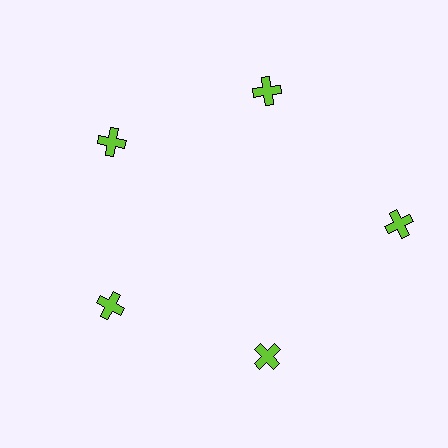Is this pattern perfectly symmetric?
No. The 5 lime crosses are arranged in a ring, but one element near the 3 o'clock position is pushed outward from the center, breaking the 5-fold rotational symmetry.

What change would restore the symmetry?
The symmetry would be restored by moving it inward, back onto the ring so that all 5 crosses sit at equal angles and equal distance from the center.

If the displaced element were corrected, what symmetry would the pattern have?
It would have 5-fold rotational symmetry — the pattern would map onto itself every 72 degrees.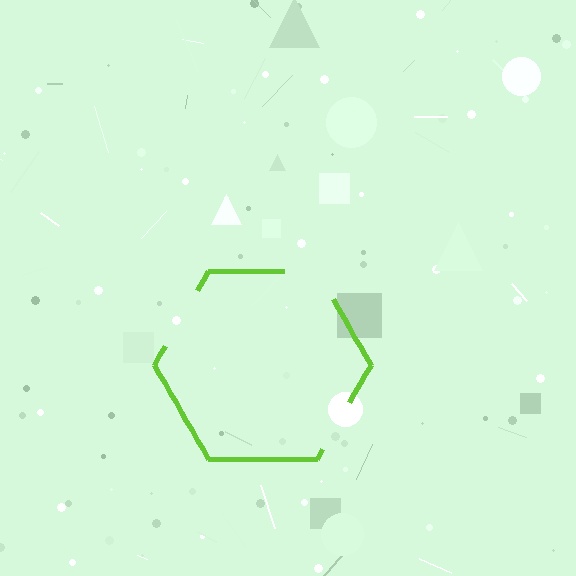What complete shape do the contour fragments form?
The contour fragments form a hexagon.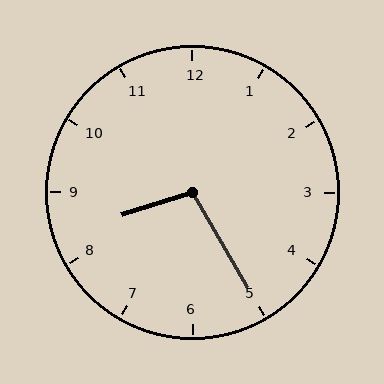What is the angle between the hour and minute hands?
Approximately 102 degrees.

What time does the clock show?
8:25.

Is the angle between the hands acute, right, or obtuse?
It is obtuse.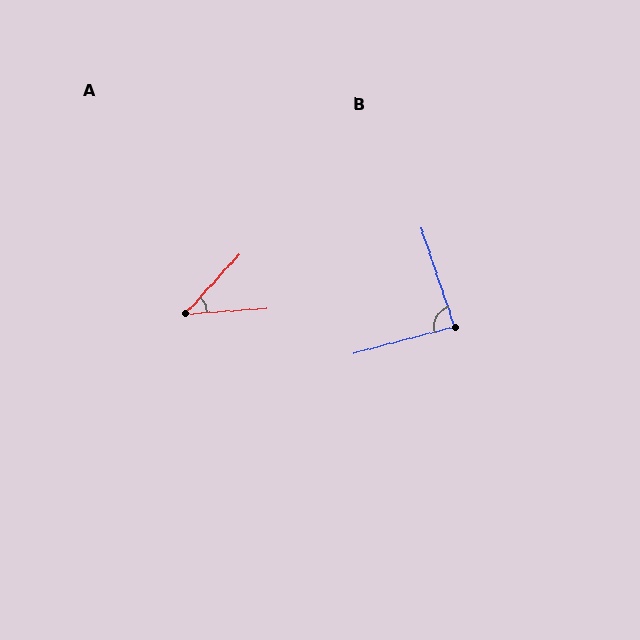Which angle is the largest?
B, at approximately 86 degrees.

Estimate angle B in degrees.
Approximately 86 degrees.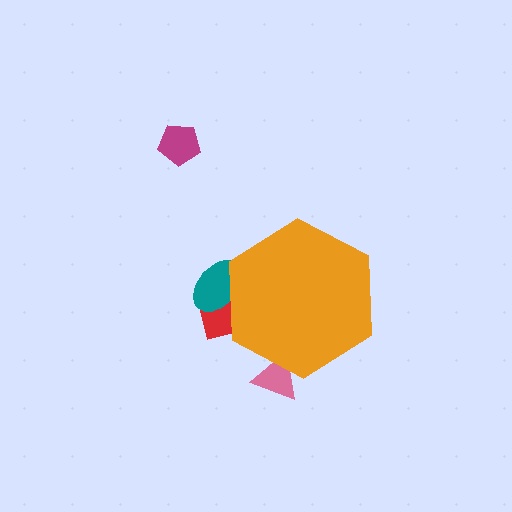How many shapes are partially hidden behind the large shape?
3 shapes are partially hidden.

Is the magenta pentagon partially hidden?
No, the magenta pentagon is fully visible.